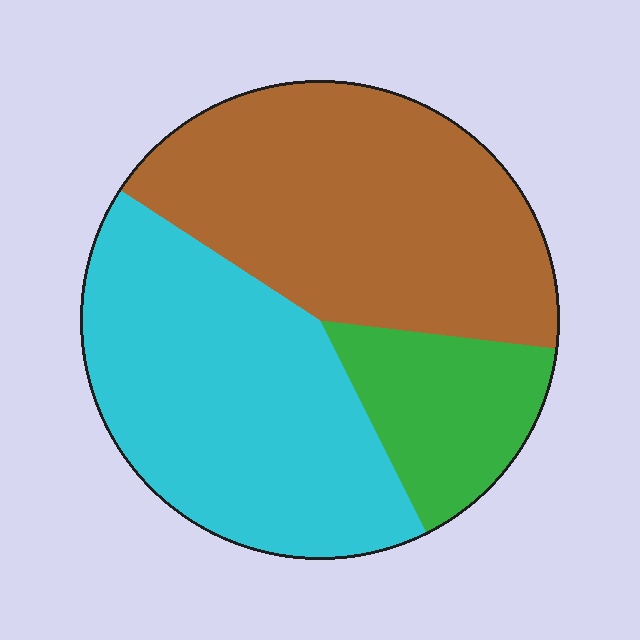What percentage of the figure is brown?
Brown takes up about two fifths (2/5) of the figure.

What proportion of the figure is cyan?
Cyan covers around 40% of the figure.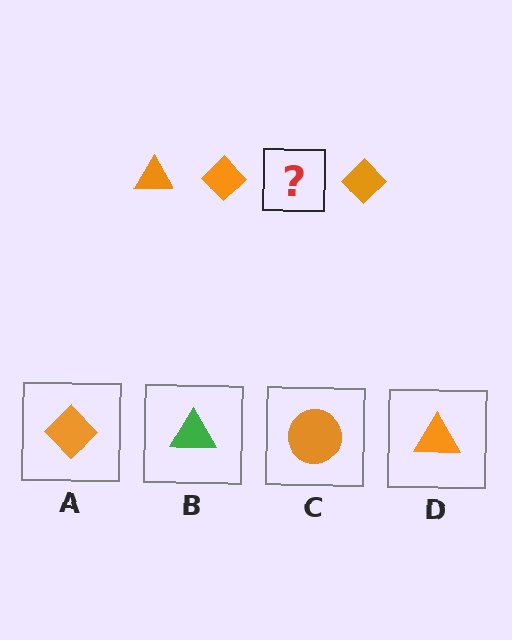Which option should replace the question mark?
Option D.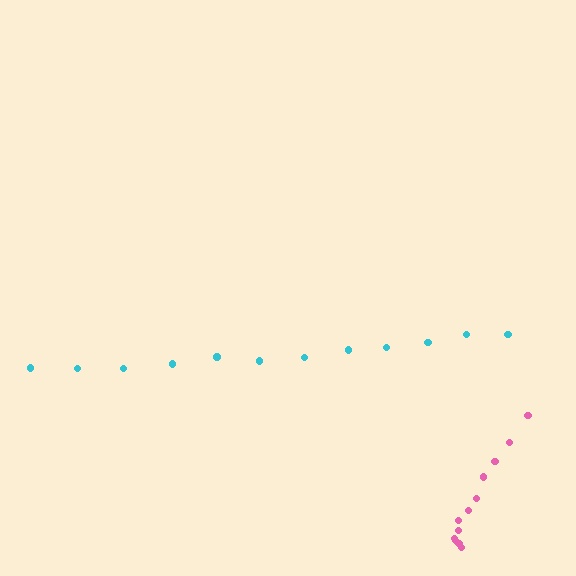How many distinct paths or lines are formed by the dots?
There are 2 distinct paths.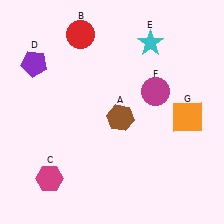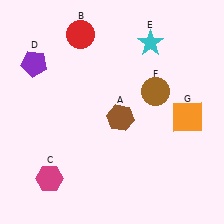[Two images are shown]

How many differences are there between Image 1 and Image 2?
There is 1 difference between the two images.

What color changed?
The circle (F) changed from magenta in Image 1 to brown in Image 2.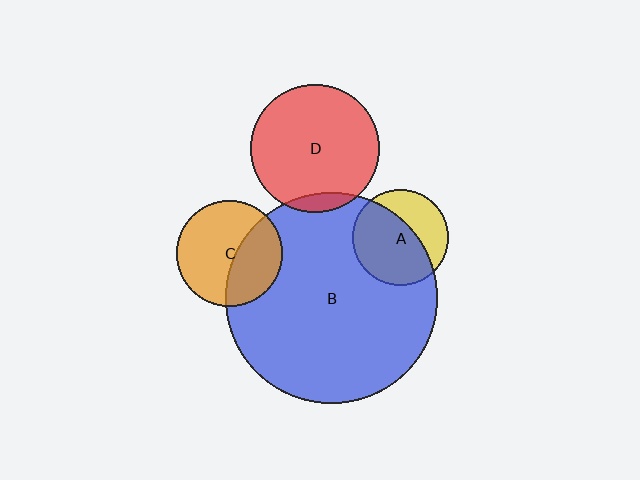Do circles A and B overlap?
Yes.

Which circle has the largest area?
Circle B (blue).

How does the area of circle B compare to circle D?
Approximately 2.7 times.